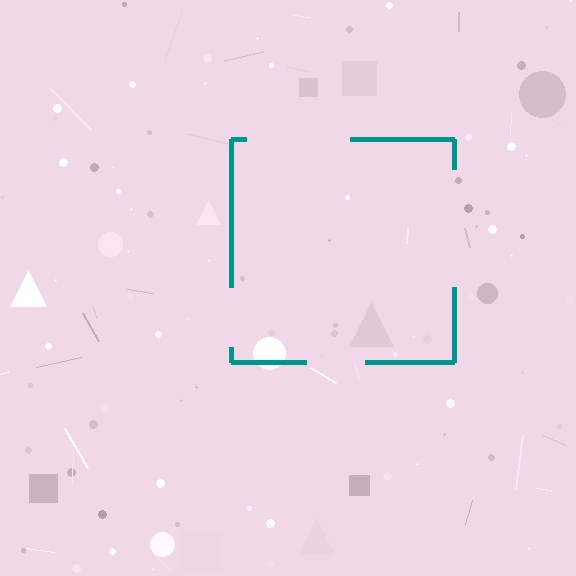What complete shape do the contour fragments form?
The contour fragments form a square.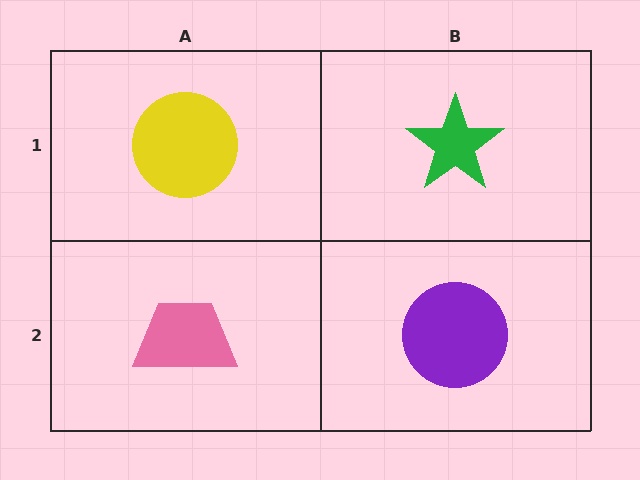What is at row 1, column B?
A green star.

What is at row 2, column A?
A pink trapezoid.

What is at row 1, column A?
A yellow circle.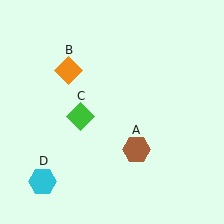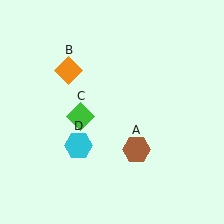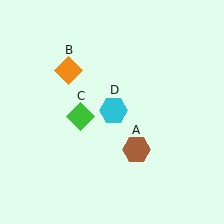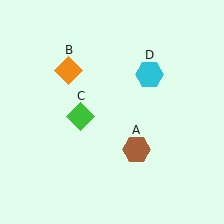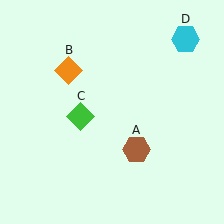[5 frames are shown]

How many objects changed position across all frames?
1 object changed position: cyan hexagon (object D).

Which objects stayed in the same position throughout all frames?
Brown hexagon (object A) and orange diamond (object B) and green diamond (object C) remained stationary.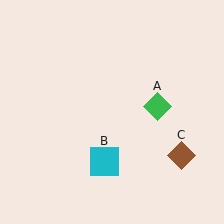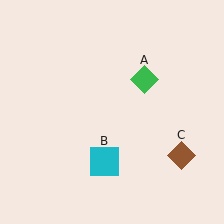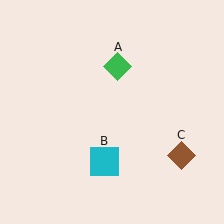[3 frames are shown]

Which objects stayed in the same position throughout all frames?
Cyan square (object B) and brown diamond (object C) remained stationary.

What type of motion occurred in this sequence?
The green diamond (object A) rotated counterclockwise around the center of the scene.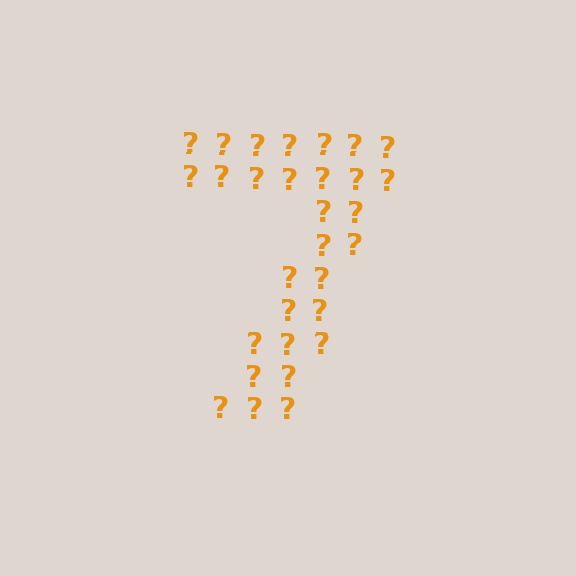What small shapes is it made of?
It is made of small question marks.